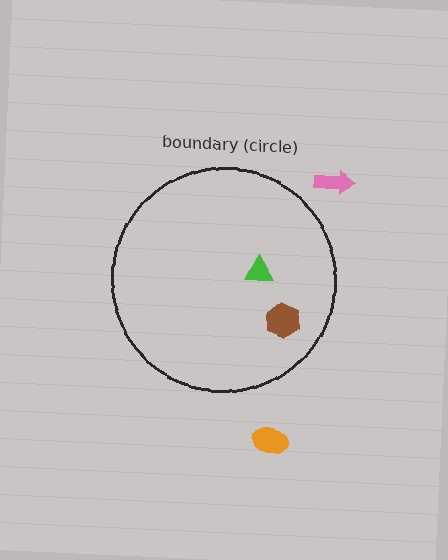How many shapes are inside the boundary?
2 inside, 2 outside.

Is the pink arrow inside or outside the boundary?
Outside.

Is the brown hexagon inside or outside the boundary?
Inside.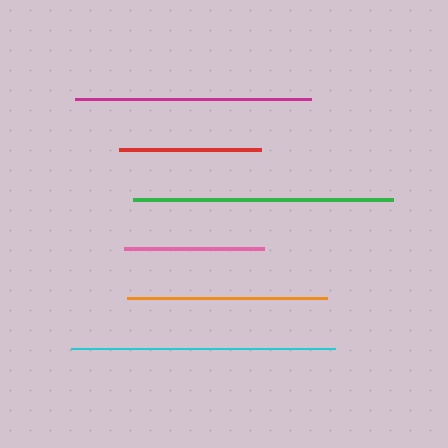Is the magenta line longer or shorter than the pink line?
The magenta line is longer than the pink line.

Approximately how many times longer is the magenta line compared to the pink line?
The magenta line is approximately 1.7 times the length of the pink line.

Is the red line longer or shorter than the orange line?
The orange line is longer than the red line.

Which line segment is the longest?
The cyan line is the longest at approximately 264 pixels.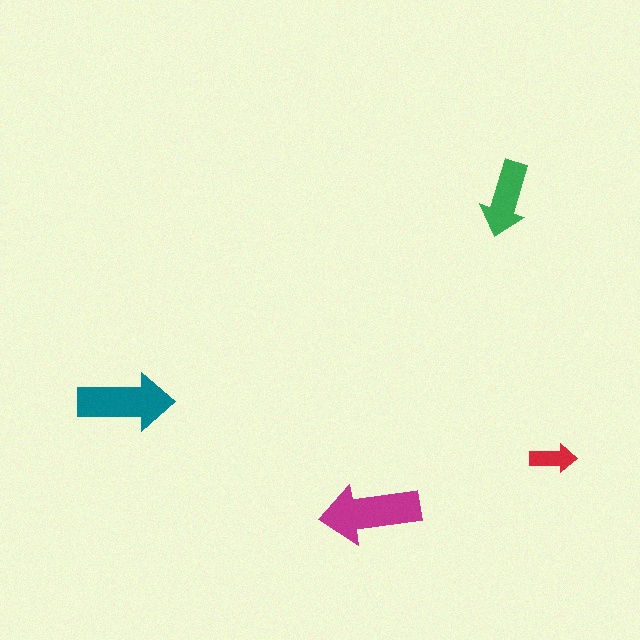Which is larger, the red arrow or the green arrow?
The green one.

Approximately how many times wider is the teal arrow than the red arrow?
About 2 times wider.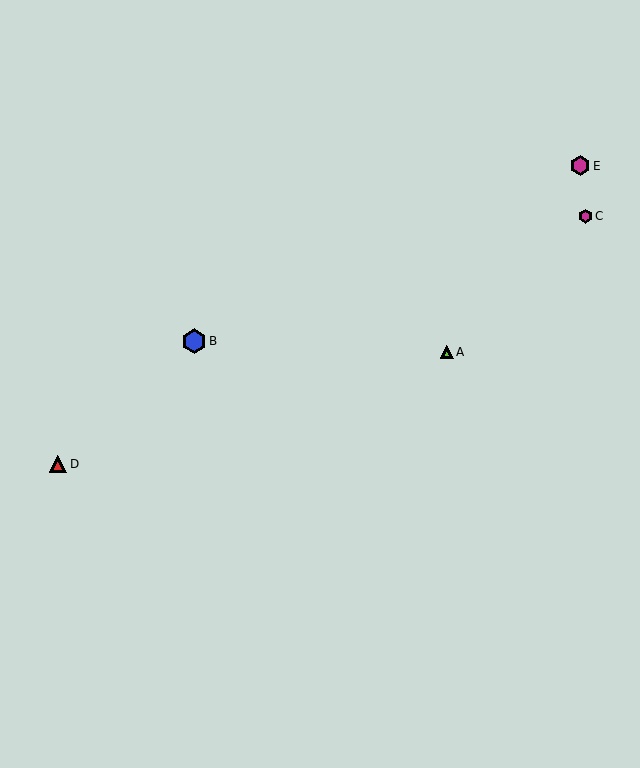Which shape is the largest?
The blue hexagon (labeled B) is the largest.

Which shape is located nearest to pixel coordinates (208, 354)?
The blue hexagon (labeled B) at (194, 341) is nearest to that location.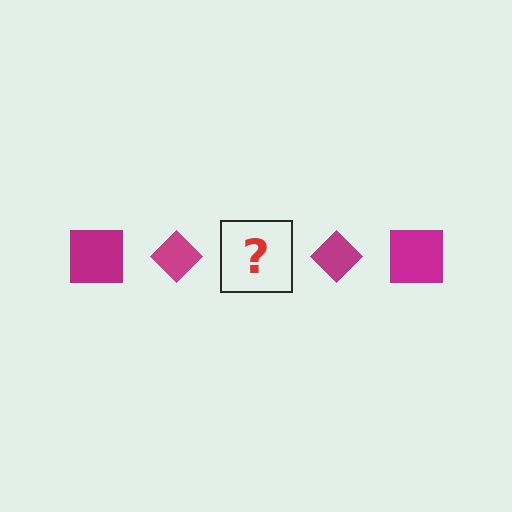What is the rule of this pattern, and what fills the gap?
The rule is that the pattern cycles through square, diamond shapes in magenta. The gap should be filled with a magenta square.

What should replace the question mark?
The question mark should be replaced with a magenta square.